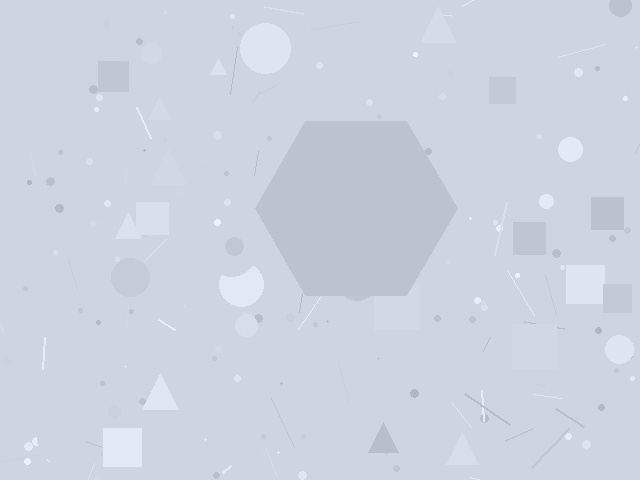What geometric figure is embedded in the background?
A hexagon is embedded in the background.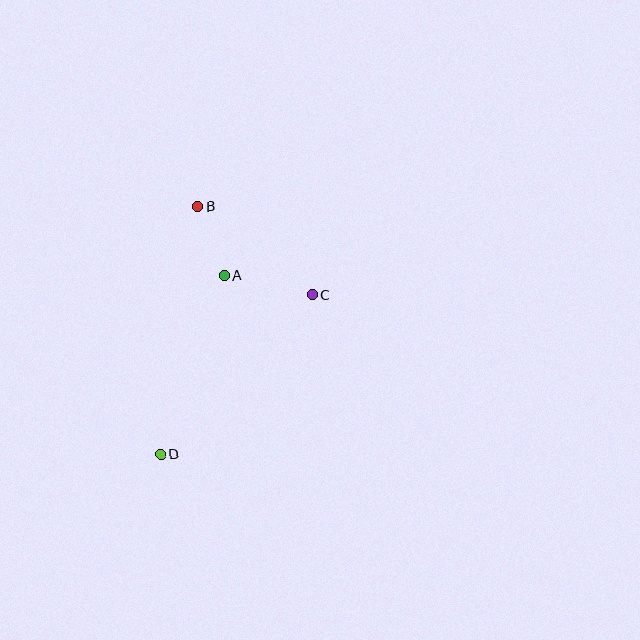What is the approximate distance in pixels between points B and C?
The distance between B and C is approximately 144 pixels.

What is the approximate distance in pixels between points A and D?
The distance between A and D is approximately 189 pixels.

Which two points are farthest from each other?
Points B and D are farthest from each other.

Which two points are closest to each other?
Points A and B are closest to each other.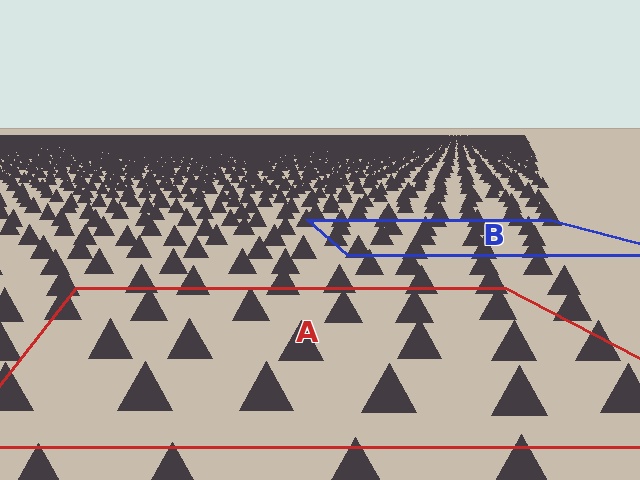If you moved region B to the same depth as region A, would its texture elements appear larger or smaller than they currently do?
They would appear larger. At a closer depth, the same texture elements are projected at a bigger on-screen size.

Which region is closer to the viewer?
Region A is closer. The texture elements there are larger and more spread out.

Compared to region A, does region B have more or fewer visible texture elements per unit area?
Region B has more texture elements per unit area — they are packed more densely because it is farther away.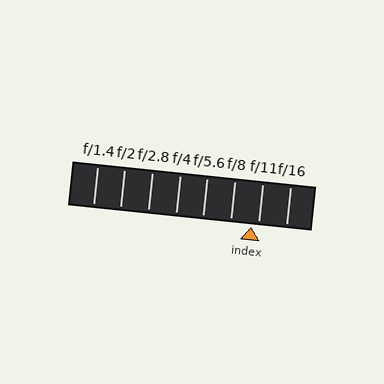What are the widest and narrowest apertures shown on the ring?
The widest aperture shown is f/1.4 and the narrowest is f/16.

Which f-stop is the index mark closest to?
The index mark is closest to f/11.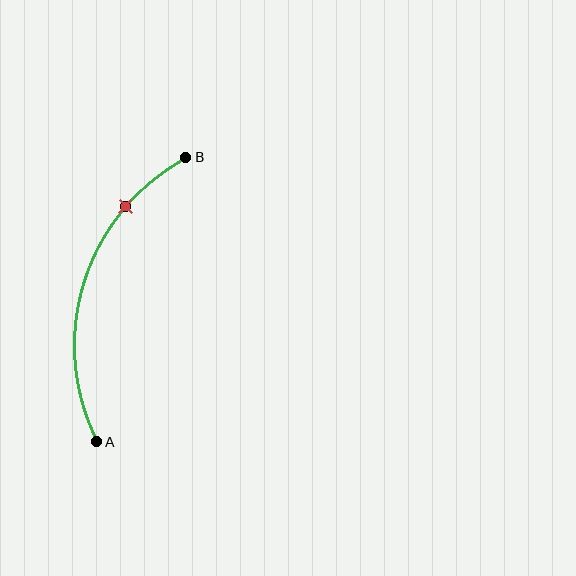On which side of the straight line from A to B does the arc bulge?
The arc bulges to the left of the straight line connecting A and B.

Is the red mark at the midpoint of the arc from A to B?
No. The red mark lies on the arc but is closer to endpoint B. The arc midpoint would be at the point on the curve equidistant along the arc from both A and B.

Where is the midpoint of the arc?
The arc midpoint is the point on the curve farthest from the straight line joining A and B. It sits to the left of that line.